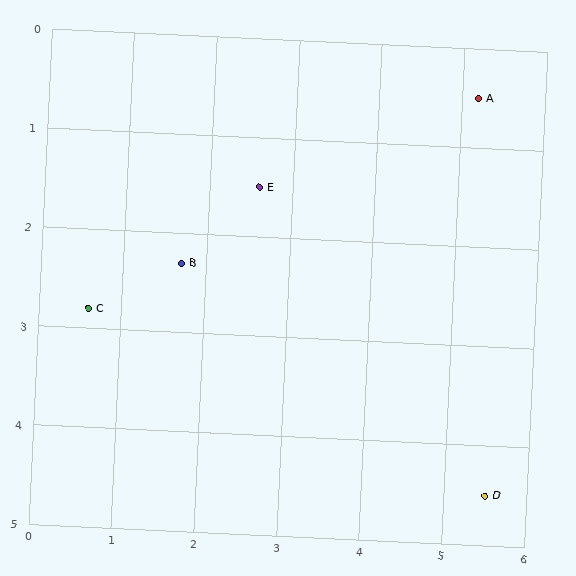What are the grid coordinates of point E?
Point E is at approximately (2.6, 1.5).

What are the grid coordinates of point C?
Point C is at approximately (0.6, 2.8).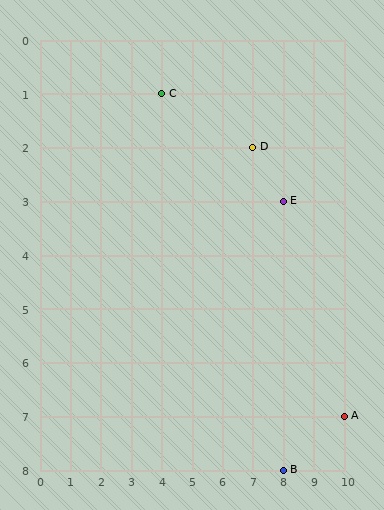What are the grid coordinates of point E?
Point E is at grid coordinates (8, 3).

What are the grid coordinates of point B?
Point B is at grid coordinates (8, 8).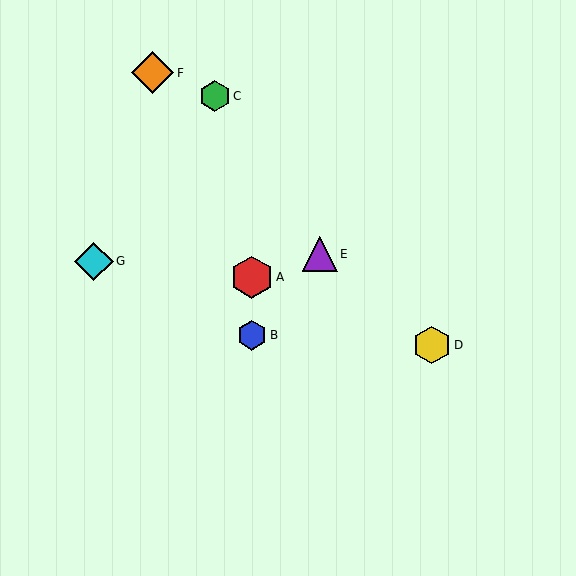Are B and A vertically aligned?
Yes, both are at x≈252.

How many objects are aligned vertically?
2 objects (A, B) are aligned vertically.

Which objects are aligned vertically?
Objects A, B are aligned vertically.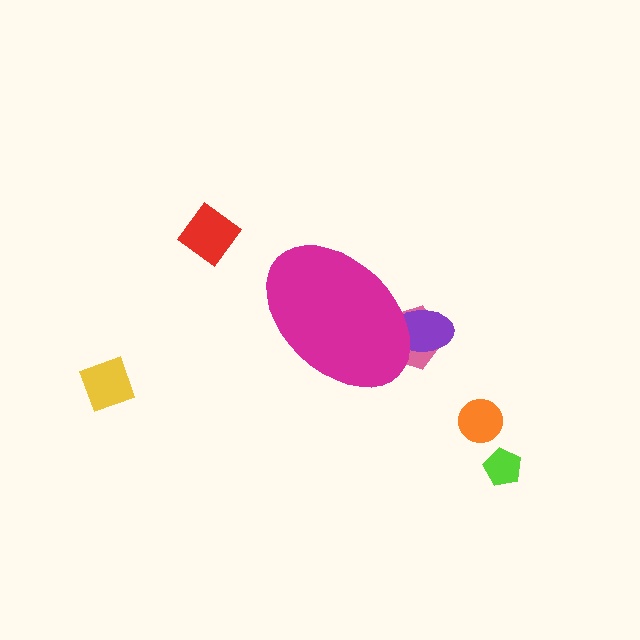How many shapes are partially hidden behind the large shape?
2 shapes are partially hidden.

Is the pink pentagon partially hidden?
Yes, the pink pentagon is partially hidden behind the magenta ellipse.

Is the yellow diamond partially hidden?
No, the yellow diamond is fully visible.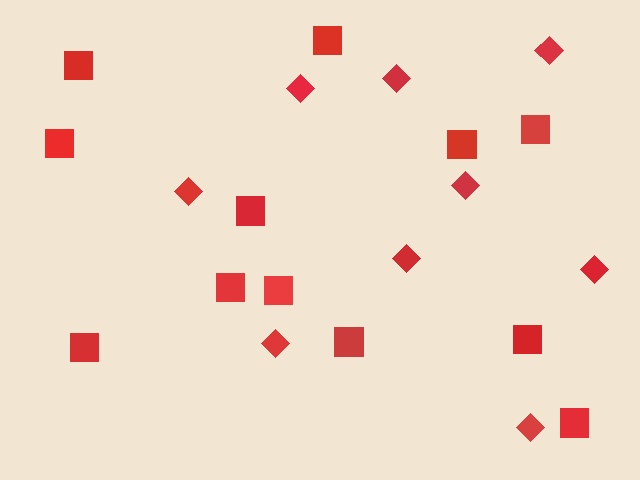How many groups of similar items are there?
There are 2 groups: one group of diamonds (9) and one group of squares (12).